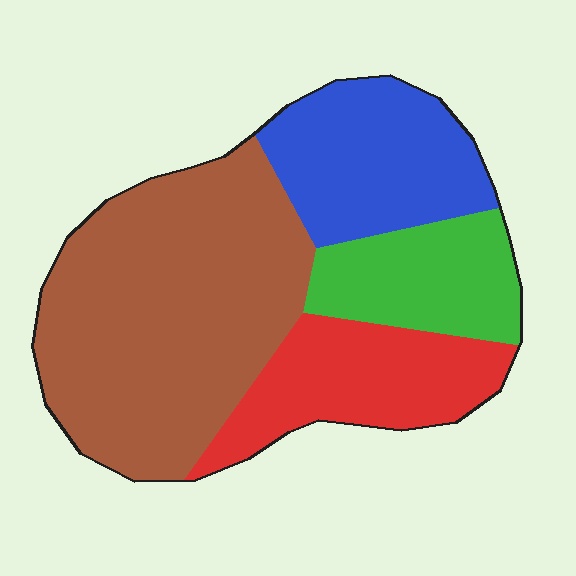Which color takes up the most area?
Brown, at roughly 45%.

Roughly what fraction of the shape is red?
Red takes up about one fifth (1/5) of the shape.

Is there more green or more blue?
Blue.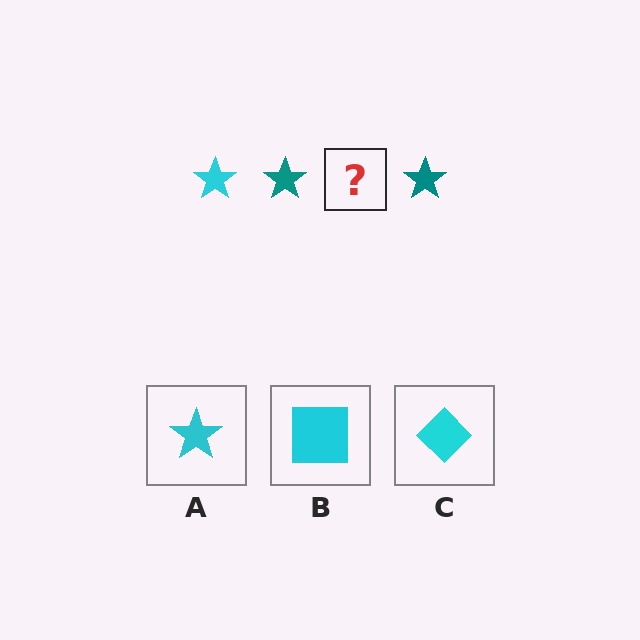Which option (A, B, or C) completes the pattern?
A.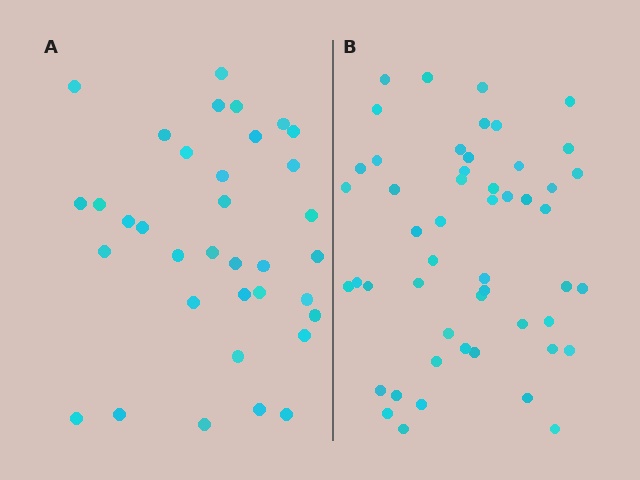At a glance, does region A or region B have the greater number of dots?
Region B (the right region) has more dots.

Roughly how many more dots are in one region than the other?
Region B has approximately 15 more dots than region A.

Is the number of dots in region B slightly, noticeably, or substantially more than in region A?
Region B has substantially more. The ratio is roughly 1.5 to 1.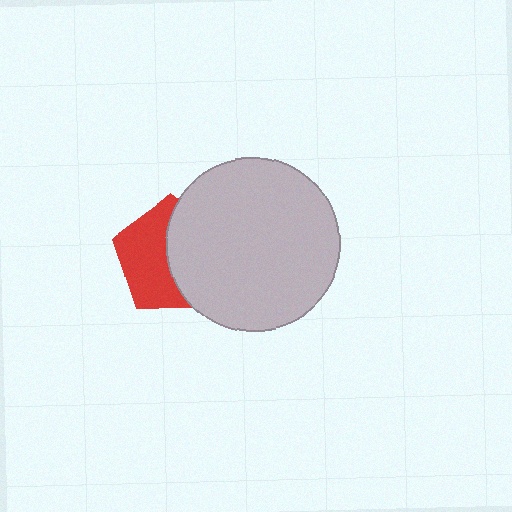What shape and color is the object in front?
The object in front is a light gray circle.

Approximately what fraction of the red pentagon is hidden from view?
Roughly 50% of the red pentagon is hidden behind the light gray circle.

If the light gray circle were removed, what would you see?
You would see the complete red pentagon.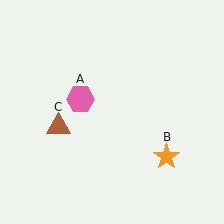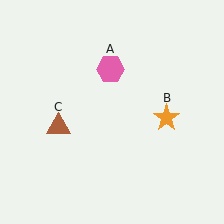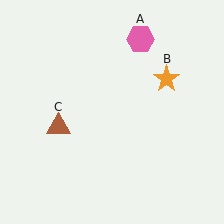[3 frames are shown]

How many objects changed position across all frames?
2 objects changed position: pink hexagon (object A), orange star (object B).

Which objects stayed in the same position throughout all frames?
Brown triangle (object C) remained stationary.